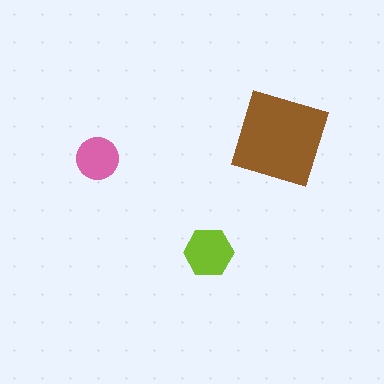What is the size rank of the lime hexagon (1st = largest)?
2nd.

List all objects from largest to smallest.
The brown diamond, the lime hexagon, the pink circle.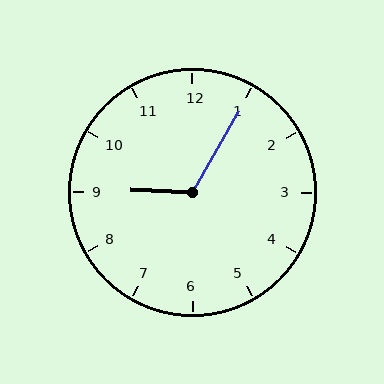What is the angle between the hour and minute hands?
Approximately 118 degrees.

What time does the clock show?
9:05.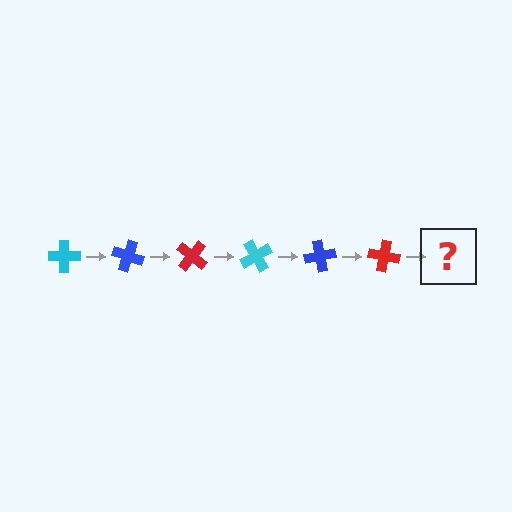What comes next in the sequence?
The next element should be a cyan cross, rotated 120 degrees from the start.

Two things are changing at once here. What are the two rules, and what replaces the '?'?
The two rules are that it rotates 20 degrees each step and the color cycles through cyan, blue, and red. The '?' should be a cyan cross, rotated 120 degrees from the start.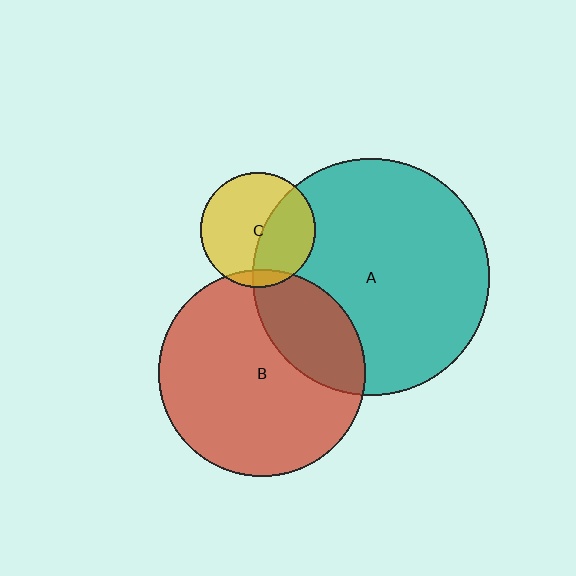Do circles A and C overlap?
Yes.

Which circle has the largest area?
Circle A (teal).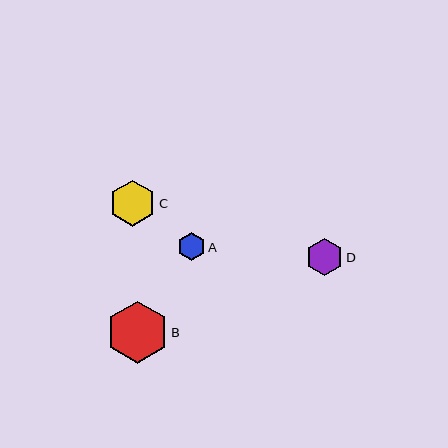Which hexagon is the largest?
Hexagon B is the largest with a size of approximately 62 pixels.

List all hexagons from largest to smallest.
From largest to smallest: B, C, D, A.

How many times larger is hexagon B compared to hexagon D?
Hexagon B is approximately 1.7 times the size of hexagon D.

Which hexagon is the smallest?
Hexagon A is the smallest with a size of approximately 28 pixels.